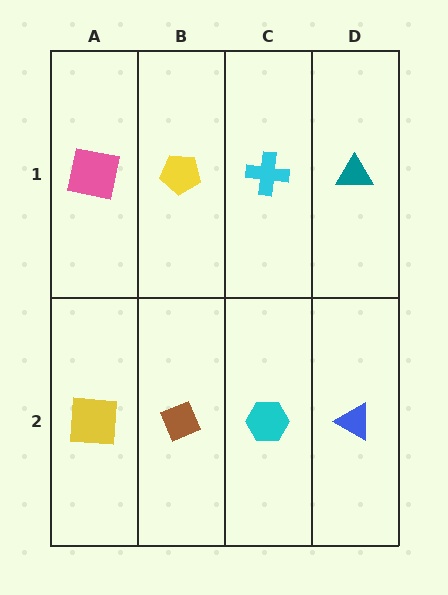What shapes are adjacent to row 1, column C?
A cyan hexagon (row 2, column C), a yellow pentagon (row 1, column B), a teal triangle (row 1, column D).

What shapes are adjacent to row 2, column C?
A cyan cross (row 1, column C), a brown diamond (row 2, column B), a blue triangle (row 2, column D).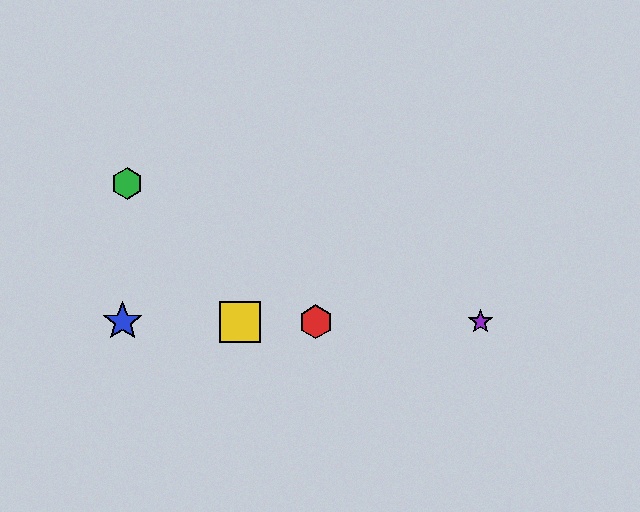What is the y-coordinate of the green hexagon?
The green hexagon is at y≈183.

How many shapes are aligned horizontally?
4 shapes (the red hexagon, the blue star, the yellow square, the purple star) are aligned horizontally.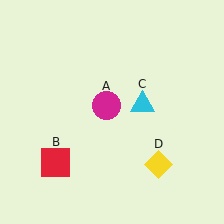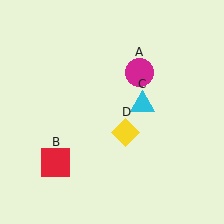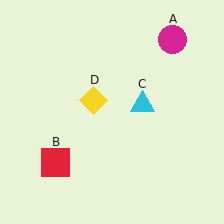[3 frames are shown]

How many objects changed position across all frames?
2 objects changed position: magenta circle (object A), yellow diamond (object D).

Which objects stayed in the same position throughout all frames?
Red square (object B) and cyan triangle (object C) remained stationary.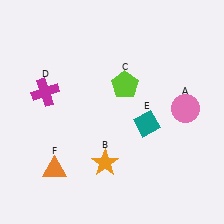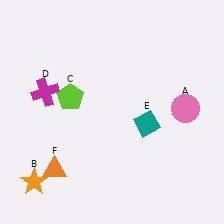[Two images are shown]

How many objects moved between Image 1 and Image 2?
2 objects moved between the two images.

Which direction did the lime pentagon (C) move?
The lime pentagon (C) moved left.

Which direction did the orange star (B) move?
The orange star (B) moved left.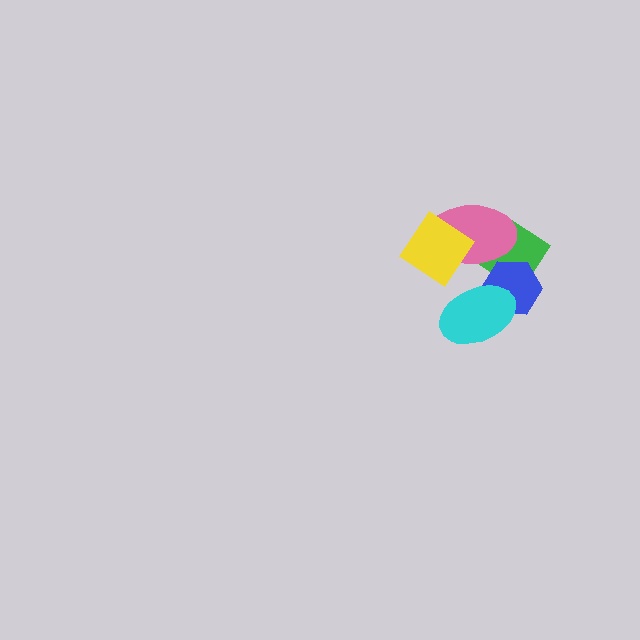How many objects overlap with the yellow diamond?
1 object overlaps with the yellow diamond.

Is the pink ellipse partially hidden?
Yes, it is partially covered by another shape.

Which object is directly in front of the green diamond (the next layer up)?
The blue hexagon is directly in front of the green diamond.